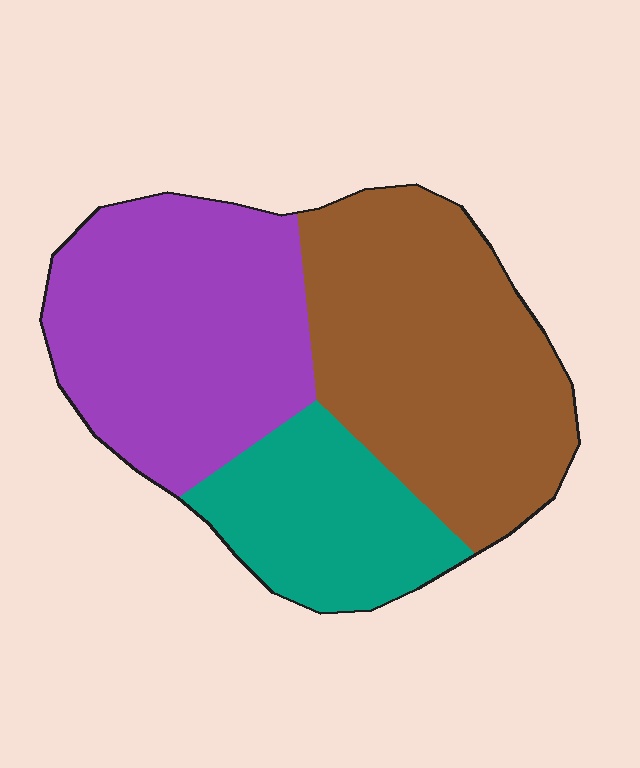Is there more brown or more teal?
Brown.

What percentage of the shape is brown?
Brown covers around 40% of the shape.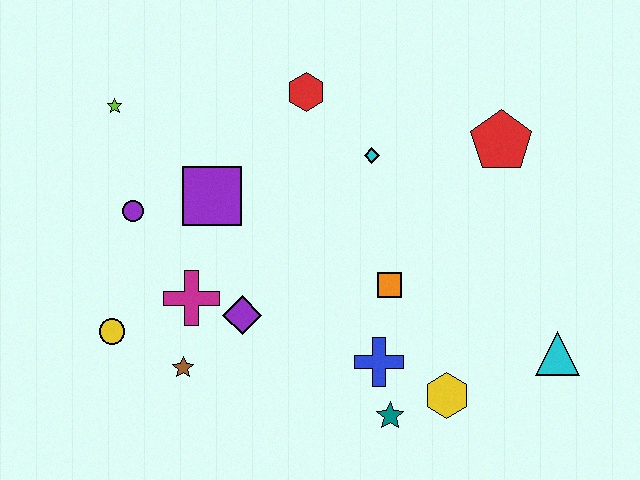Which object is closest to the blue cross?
The teal star is closest to the blue cross.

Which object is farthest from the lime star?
The cyan triangle is farthest from the lime star.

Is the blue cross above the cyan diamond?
No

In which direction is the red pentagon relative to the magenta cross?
The red pentagon is to the right of the magenta cross.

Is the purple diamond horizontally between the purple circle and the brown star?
No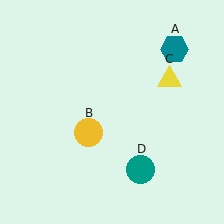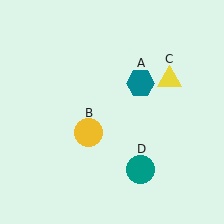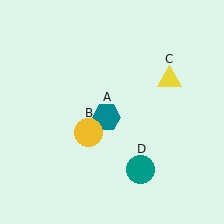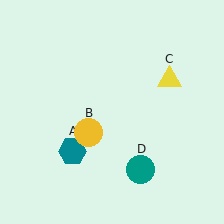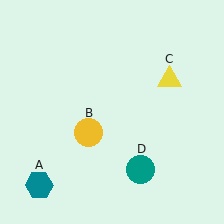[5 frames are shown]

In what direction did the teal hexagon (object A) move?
The teal hexagon (object A) moved down and to the left.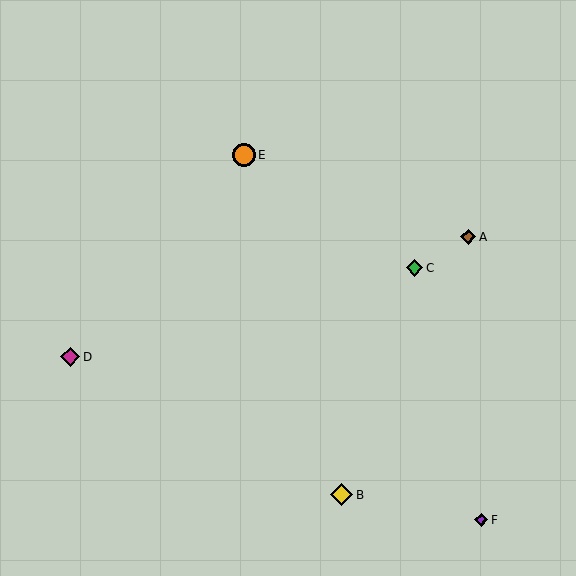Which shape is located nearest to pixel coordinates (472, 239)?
The brown diamond (labeled A) at (468, 237) is nearest to that location.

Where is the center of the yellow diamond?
The center of the yellow diamond is at (341, 495).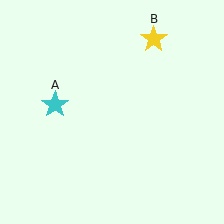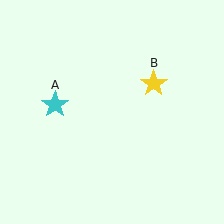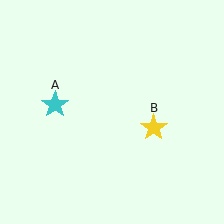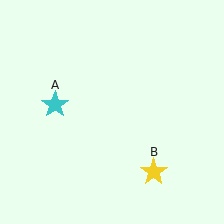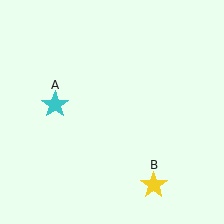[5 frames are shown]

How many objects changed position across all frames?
1 object changed position: yellow star (object B).